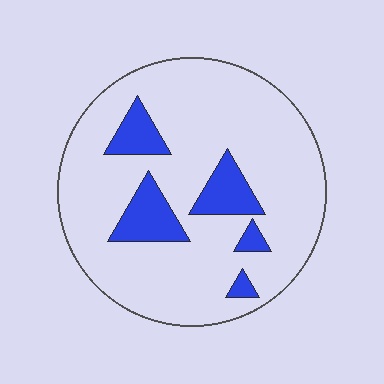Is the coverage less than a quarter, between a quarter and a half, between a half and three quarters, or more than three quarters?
Less than a quarter.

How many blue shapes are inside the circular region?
5.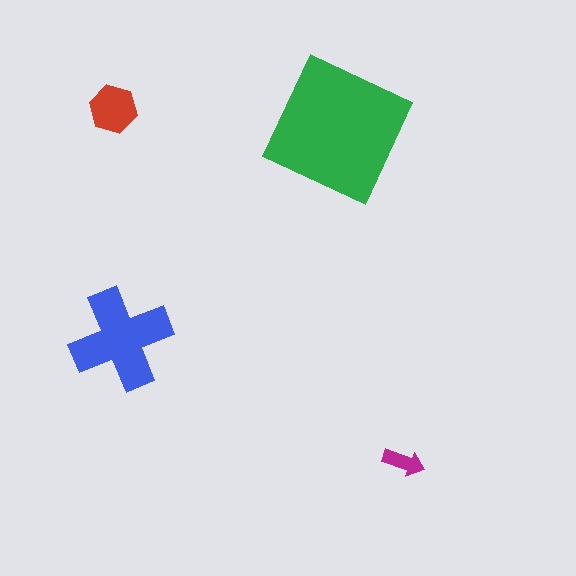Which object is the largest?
The green square.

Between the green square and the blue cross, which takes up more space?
The green square.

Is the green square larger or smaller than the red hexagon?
Larger.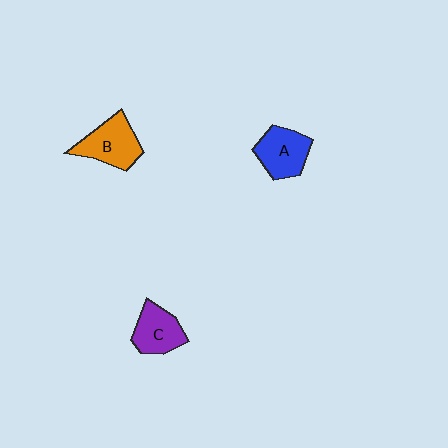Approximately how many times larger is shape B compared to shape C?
Approximately 1.2 times.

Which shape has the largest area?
Shape B (orange).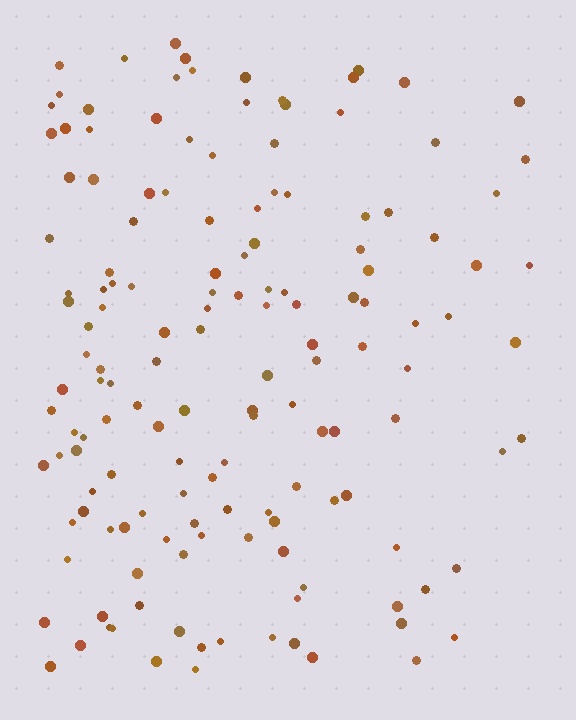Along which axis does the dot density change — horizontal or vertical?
Horizontal.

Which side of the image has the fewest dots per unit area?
The right.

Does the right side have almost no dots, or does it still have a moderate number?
Still a moderate number, just noticeably fewer than the left.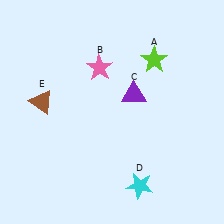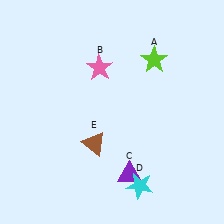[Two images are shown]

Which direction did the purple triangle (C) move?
The purple triangle (C) moved down.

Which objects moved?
The objects that moved are: the purple triangle (C), the brown triangle (E).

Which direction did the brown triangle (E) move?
The brown triangle (E) moved right.